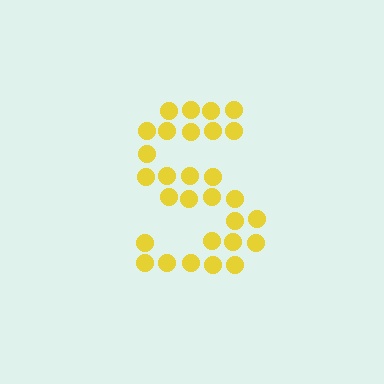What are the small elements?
The small elements are circles.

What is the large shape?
The large shape is the letter S.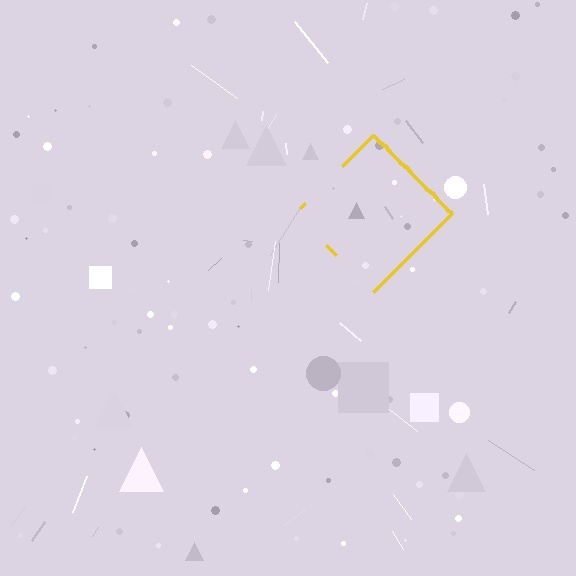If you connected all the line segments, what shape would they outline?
They would outline a diamond.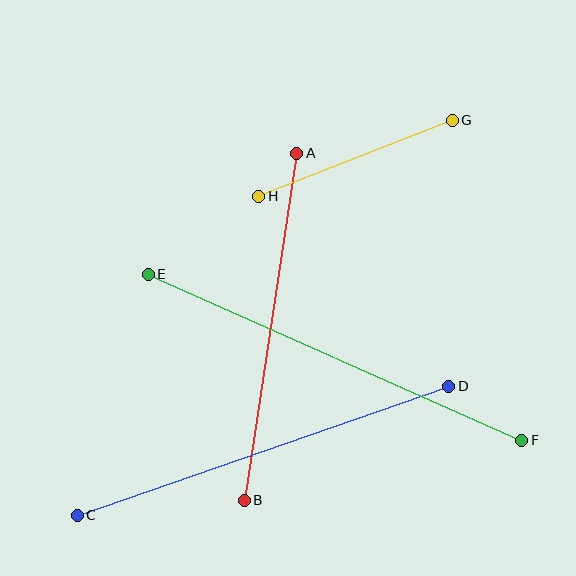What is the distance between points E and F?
The distance is approximately 409 pixels.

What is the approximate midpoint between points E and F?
The midpoint is at approximately (335, 357) pixels.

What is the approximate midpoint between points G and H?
The midpoint is at approximately (356, 158) pixels.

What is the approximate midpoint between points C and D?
The midpoint is at approximately (263, 451) pixels.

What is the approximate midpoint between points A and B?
The midpoint is at approximately (271, 327) pixels.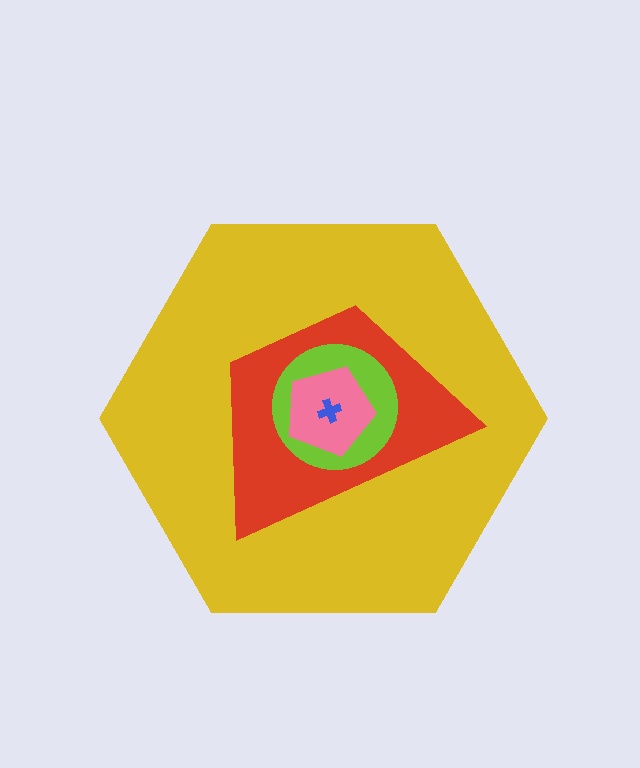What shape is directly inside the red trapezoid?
The lime circle.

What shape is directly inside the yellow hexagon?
The red trapezoid.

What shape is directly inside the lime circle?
The pink pentagon.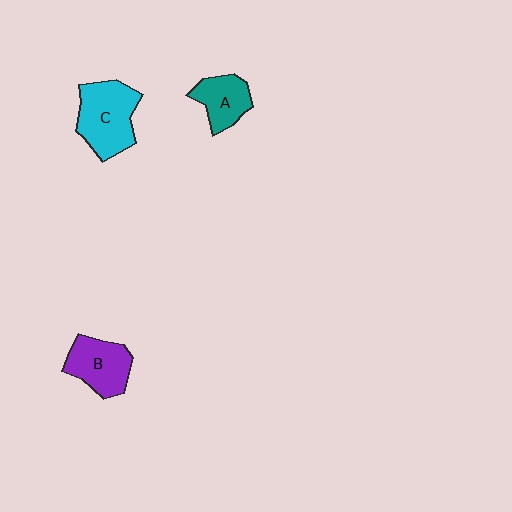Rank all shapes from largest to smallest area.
From largest to smallest: C (cyan), B (purple), A (teal).